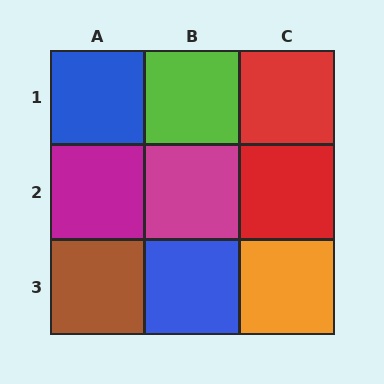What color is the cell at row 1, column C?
Red.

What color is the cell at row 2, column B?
Magenta.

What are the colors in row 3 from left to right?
Brown, blue, orange.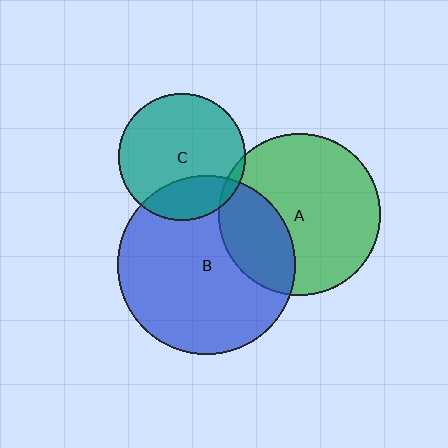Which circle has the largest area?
Circle B (blue).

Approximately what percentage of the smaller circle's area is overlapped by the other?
Approximately 25%.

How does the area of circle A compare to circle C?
Approximately 1.6 times.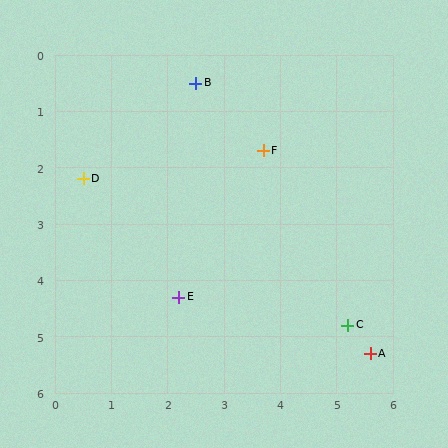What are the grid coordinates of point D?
Point D is at approximately (0.5, 2.2).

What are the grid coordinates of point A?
Point A is at approximately (5.6, 5.3).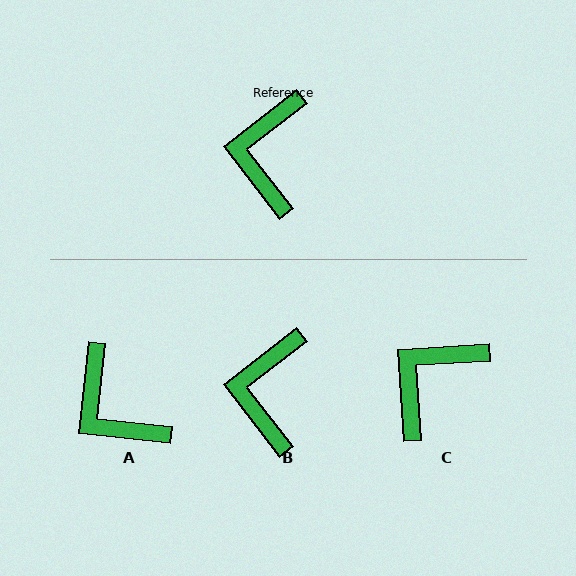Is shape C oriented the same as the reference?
No, it is off by about 34 degrees.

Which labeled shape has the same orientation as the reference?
B.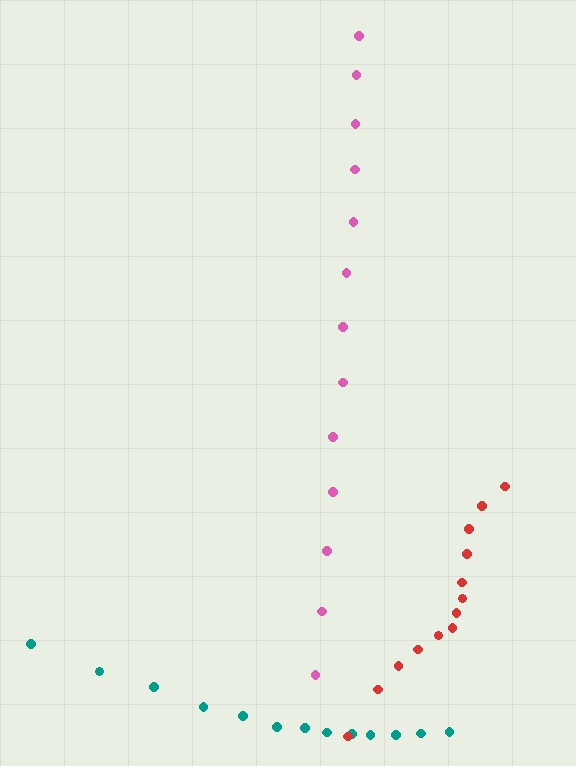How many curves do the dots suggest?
There are 3 distinct paths.